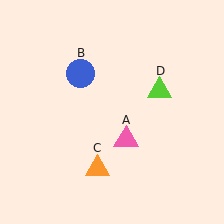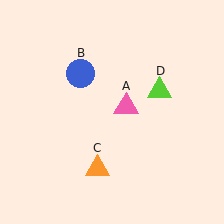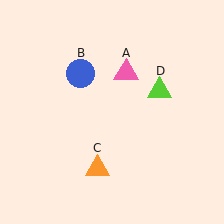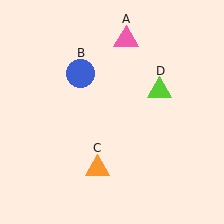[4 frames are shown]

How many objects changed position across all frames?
1 object changed position: pink triangle (object A).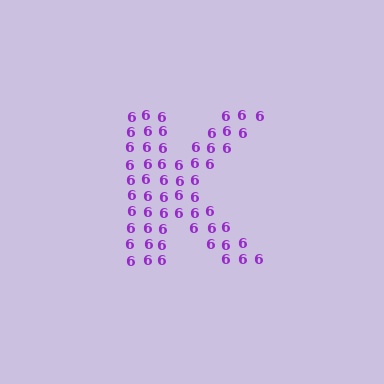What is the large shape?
The large shape is the letter K.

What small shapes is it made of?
It is made of small digit 6's.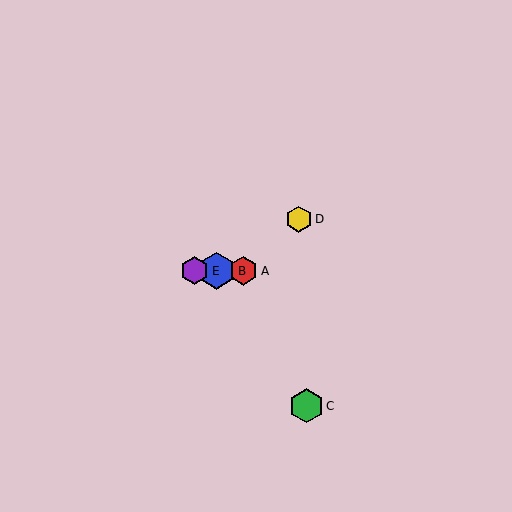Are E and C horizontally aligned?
No, E is at y≈271 and C is at y≈406.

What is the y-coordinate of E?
Object E is at y≈271.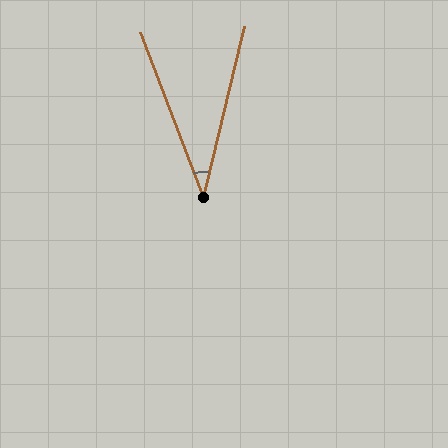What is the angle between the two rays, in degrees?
Approximately 34 degrees.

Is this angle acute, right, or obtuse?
It is acute.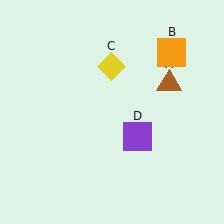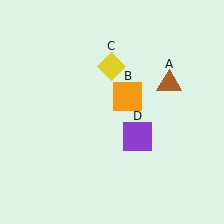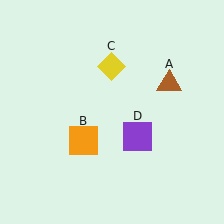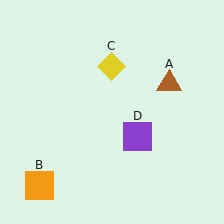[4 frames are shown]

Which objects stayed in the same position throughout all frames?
Brown triangle (object A) and yellow diamond (object C) and purple square (object D) remained stationary.